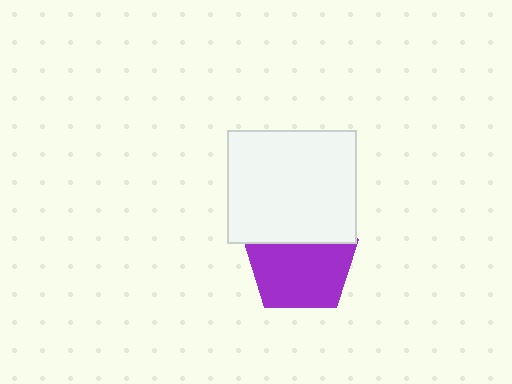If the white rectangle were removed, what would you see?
You would see the complete purple pentagon.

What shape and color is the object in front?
The object in front is a white rectangle.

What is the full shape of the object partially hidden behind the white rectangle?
The partially hidden object is a purple pentagon.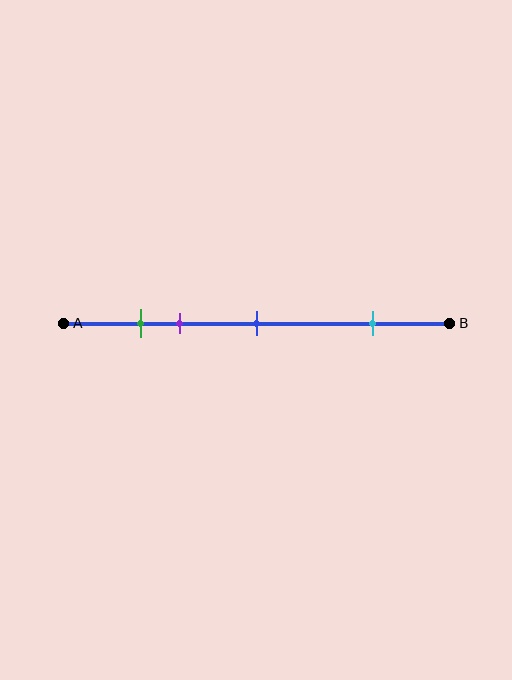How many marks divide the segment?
There are 4 marks dividing the segment.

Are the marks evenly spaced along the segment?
No, the marks are not evenly spaced.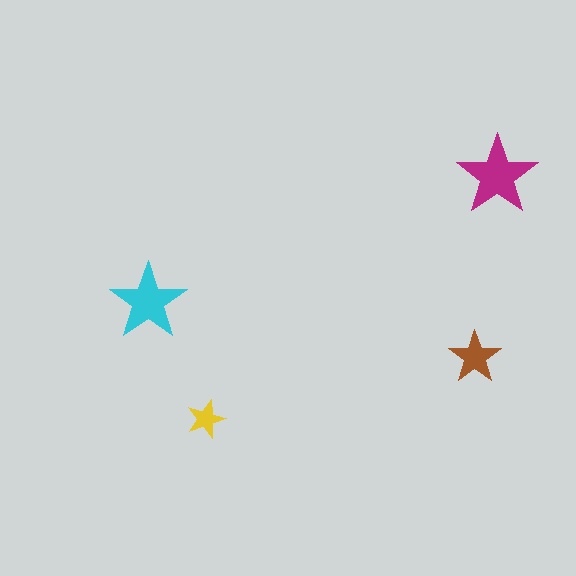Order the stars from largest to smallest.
the magenta one, the cyan one, the brown one, the yellow one.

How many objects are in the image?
There are 4 objects in the image.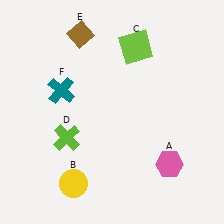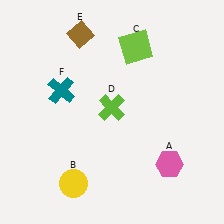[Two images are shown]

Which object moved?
The lime cross (D) moved right.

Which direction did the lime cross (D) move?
The lime cross (D) moved right.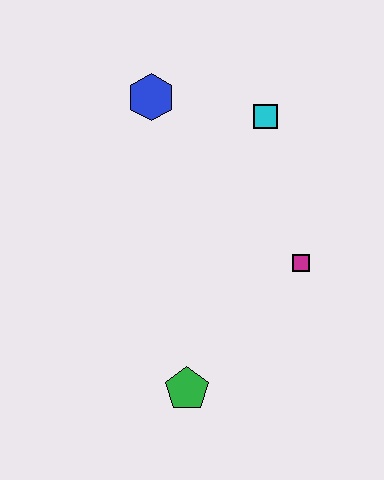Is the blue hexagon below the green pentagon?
No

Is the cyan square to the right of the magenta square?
No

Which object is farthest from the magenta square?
The blue hexagon is farthest from the magenta square.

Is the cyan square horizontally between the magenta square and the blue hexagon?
Yes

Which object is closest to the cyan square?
The blue hexagon is closest to the cyan square.